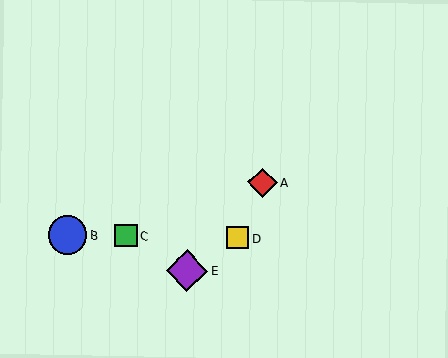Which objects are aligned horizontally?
Objects B, C, D are aligned horizontally.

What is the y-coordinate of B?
Object B is at y≈235.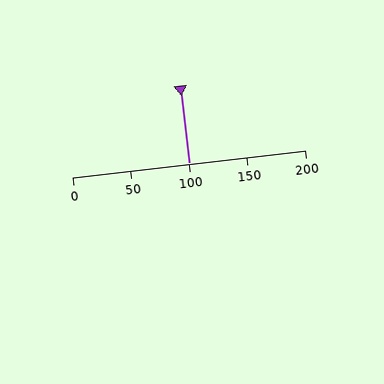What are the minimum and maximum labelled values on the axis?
The axis runs from 0 to 200.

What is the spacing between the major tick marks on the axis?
The major ticks are spaced 50 apart.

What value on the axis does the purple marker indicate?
The marker indicates approximately 100.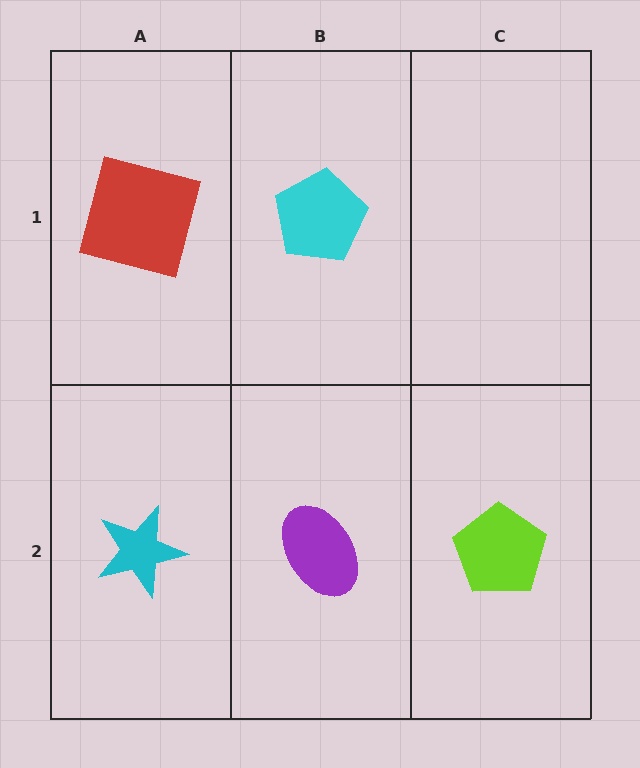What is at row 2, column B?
A purple ellipse.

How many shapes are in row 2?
3 shapes.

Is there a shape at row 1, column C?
No, that cell is empty.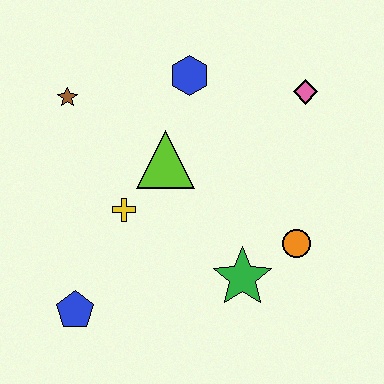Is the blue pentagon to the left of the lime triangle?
Yes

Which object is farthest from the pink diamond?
The blue pentagon is farthest from the pink diamond.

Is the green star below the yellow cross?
Yes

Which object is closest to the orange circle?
The green star is closest to the orange circle.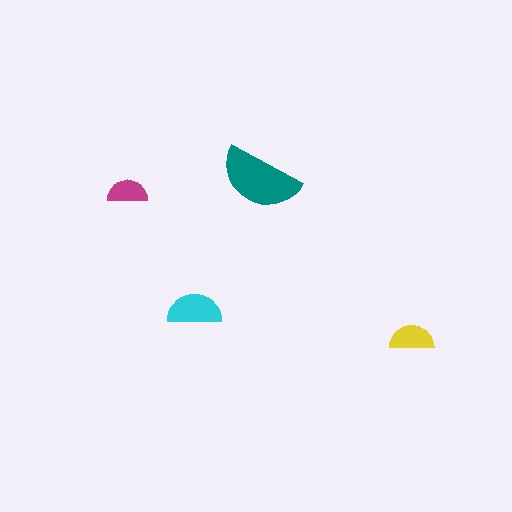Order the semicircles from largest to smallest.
the teal one, the cyan one, the yellow one, the magenta one.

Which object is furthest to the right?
The yellow semicircle is rightmost.